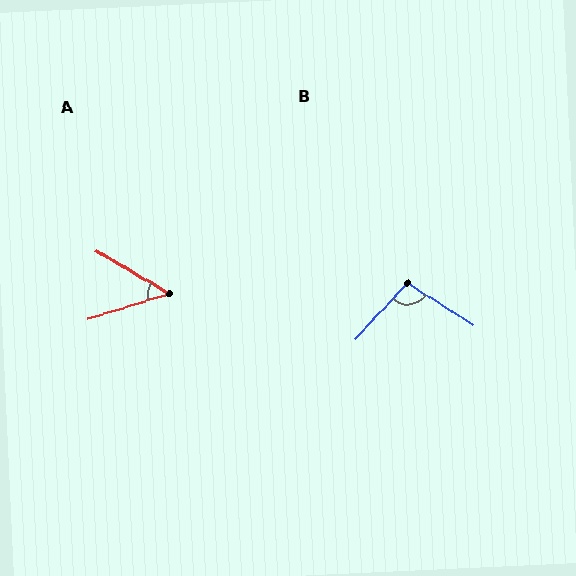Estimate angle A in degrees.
Approximately 48 degrees.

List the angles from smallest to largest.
A (48°), B (100°).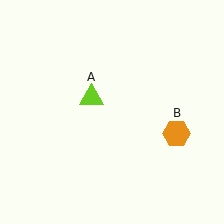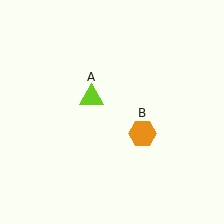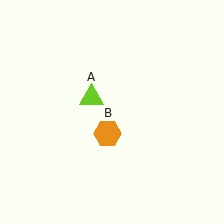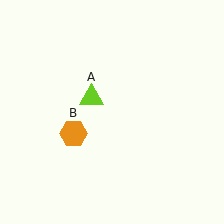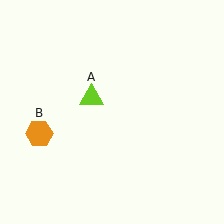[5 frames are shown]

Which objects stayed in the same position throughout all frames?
Lime triangle (object A) remained stationary.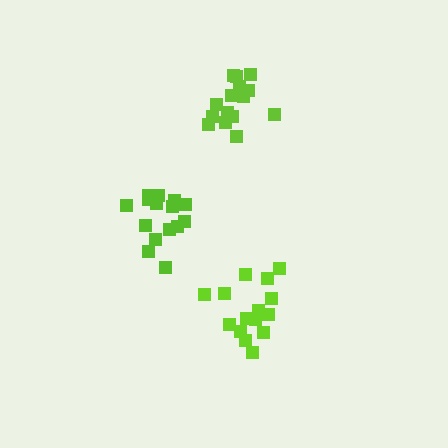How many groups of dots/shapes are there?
There are 3 groups.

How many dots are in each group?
Group 1: 15 dots, Group 2: 16 dots, Group 3: 15 dots (46 total).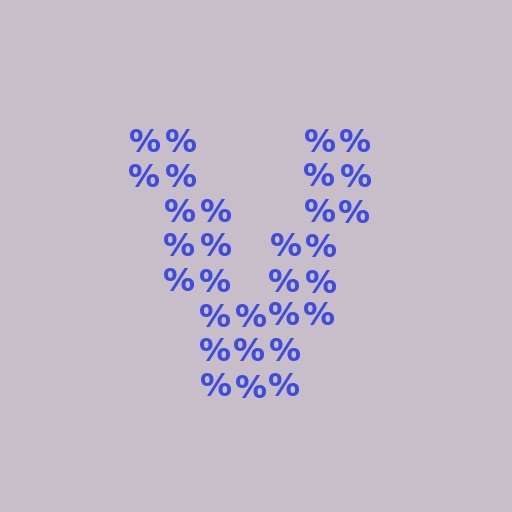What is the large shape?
The large shape is the letter V.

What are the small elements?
The small elements are percent signs.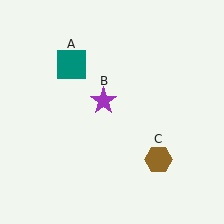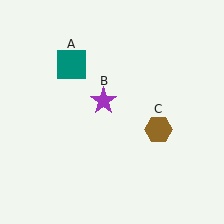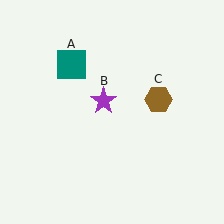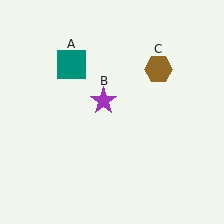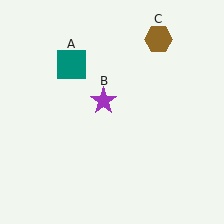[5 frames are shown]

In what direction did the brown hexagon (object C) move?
The brown hexagon (object C) moved up.